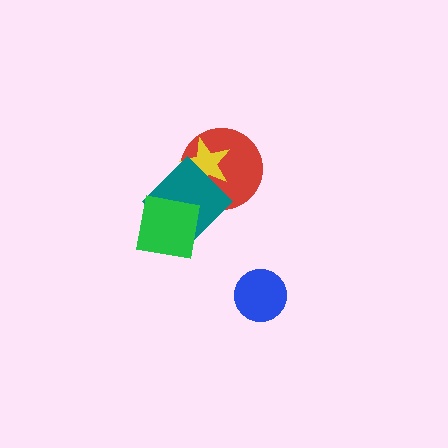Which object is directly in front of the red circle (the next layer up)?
The yellow star is directly in front of the red circle.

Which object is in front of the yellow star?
The teal diamond is in front of the yellow star.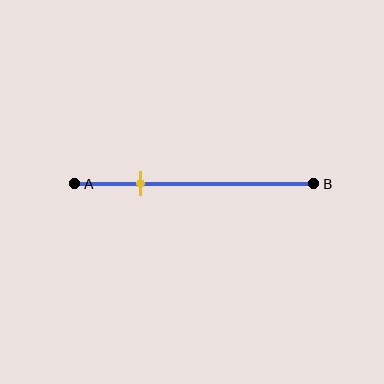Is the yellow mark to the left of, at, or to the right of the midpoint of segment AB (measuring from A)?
The yellow mark is to the left of the midpoint of segment AB.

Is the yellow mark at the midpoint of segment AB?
No, the mark is at about 25% from A, not at the 50% midpoint.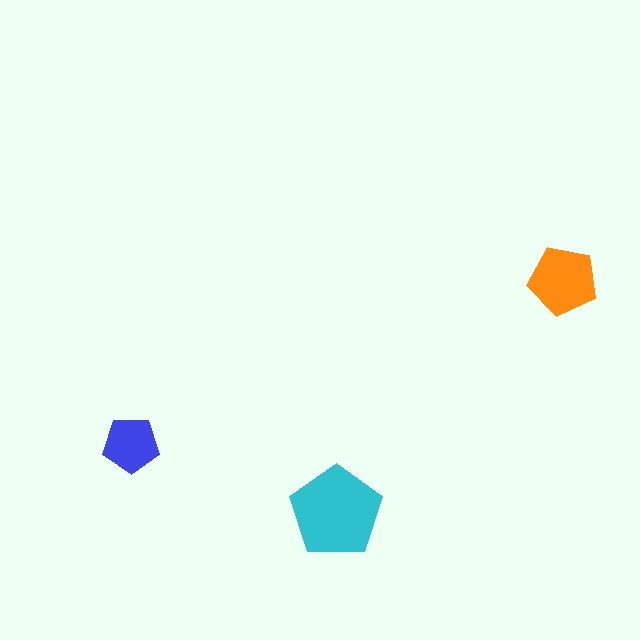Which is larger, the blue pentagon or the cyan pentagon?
The cyan one.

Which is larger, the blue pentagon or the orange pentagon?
The orange one.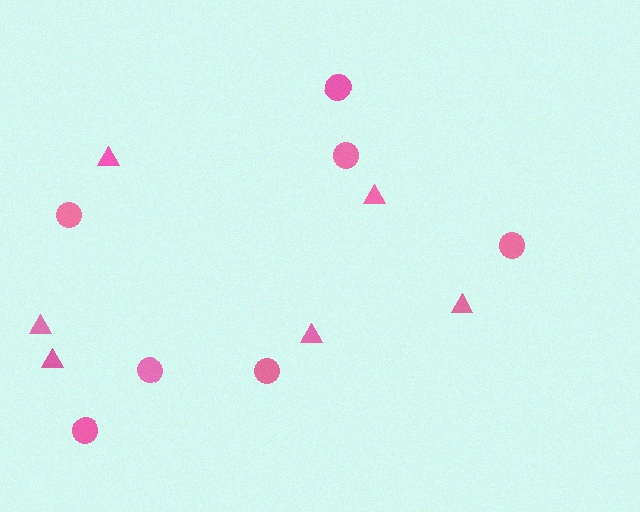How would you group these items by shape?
There are 2 groups: one group of circles (7) and one group of triangles (6).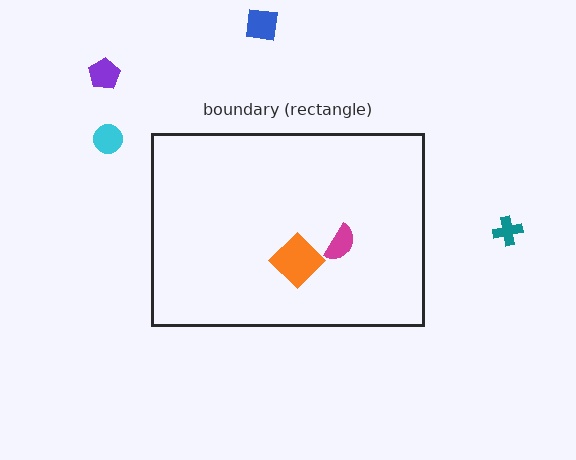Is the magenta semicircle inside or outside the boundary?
Inside.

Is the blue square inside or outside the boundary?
Outside.